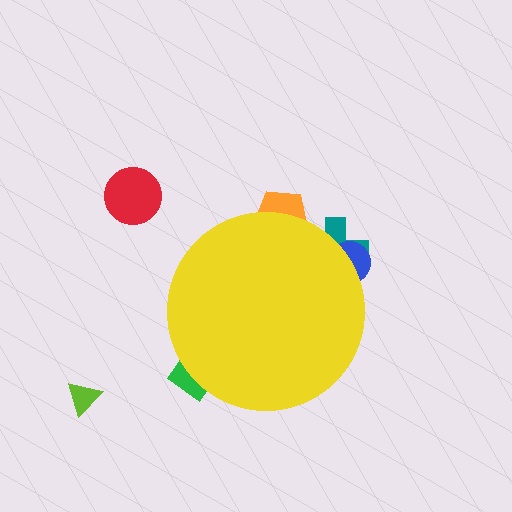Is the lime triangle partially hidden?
No, the lime triangle is fully visible.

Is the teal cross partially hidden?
Yes, the teal cross is partially hidden behind the yellow circle.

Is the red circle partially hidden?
No, the red circle is fully visible.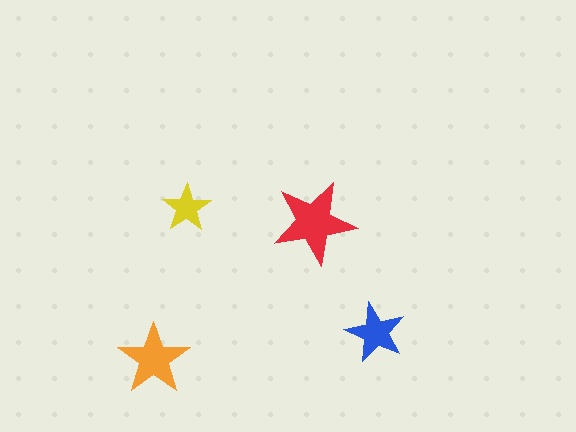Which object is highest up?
The yellow star is topmost.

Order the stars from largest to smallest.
the red one, the orange one, the blue one, the yellow one.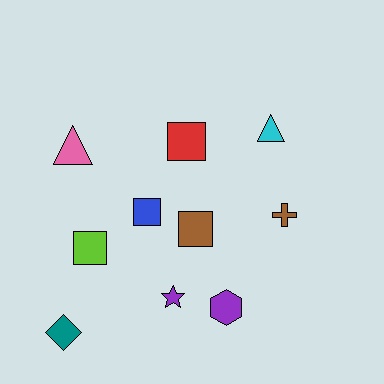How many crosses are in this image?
There is 1 cross.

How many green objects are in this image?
There are no green objects.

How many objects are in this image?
There are 10 objects.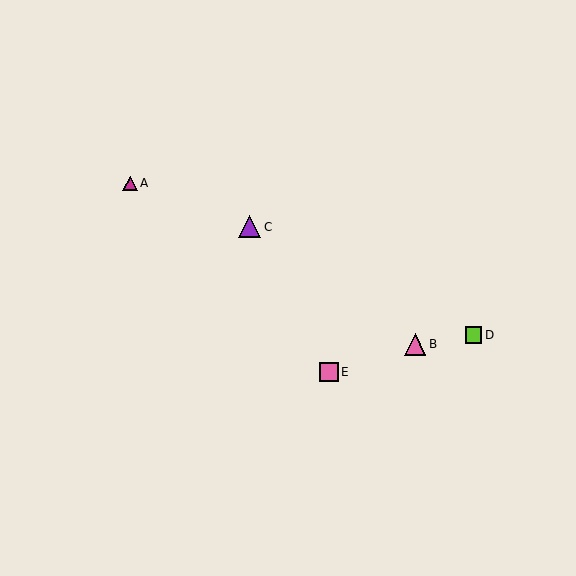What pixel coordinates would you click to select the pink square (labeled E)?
Click at (329, 372) to select the pink square E.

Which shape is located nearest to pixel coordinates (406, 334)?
The pink triangle (labeled B) at (415, 344) is nearest to that location.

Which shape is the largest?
The purple triangle (labeled C) is the largest.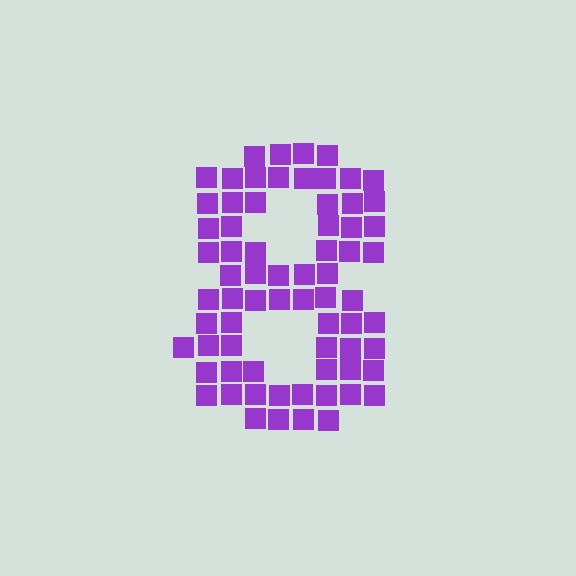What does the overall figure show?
The overall figure shows the digit 8.